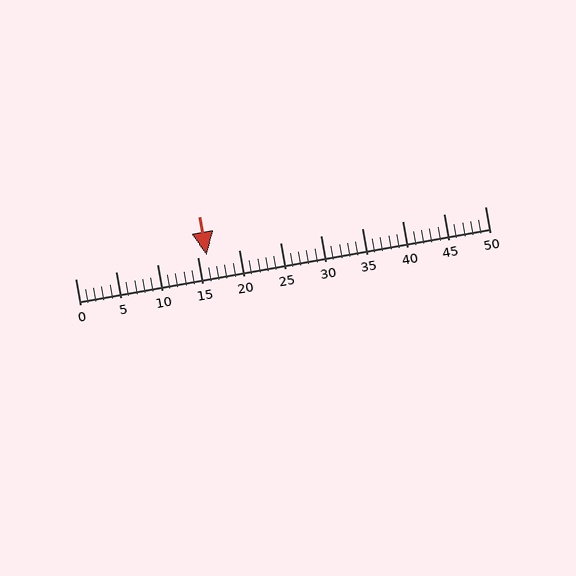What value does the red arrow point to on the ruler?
The red arrow points to approximately 16.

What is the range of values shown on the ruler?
The ruler shows values from 0 to 50.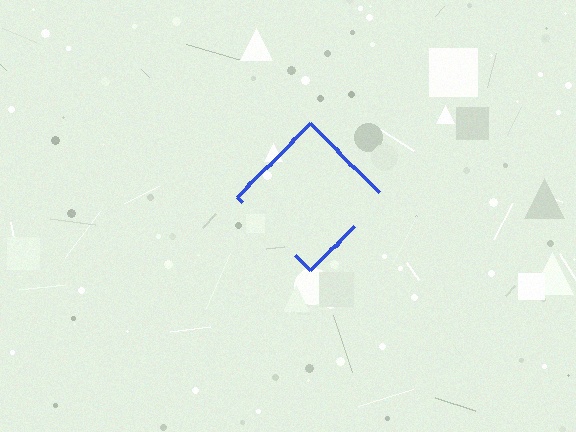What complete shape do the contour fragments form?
The contour fragments form a diamond.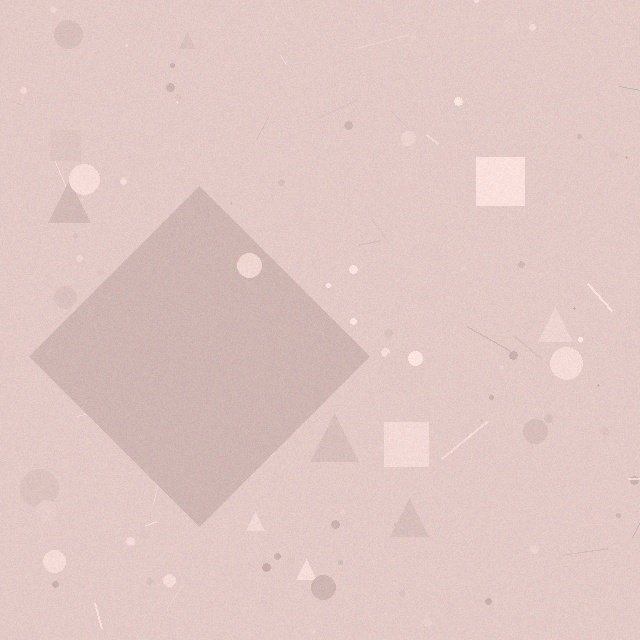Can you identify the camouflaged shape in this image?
The camouflaged shape is a diamond.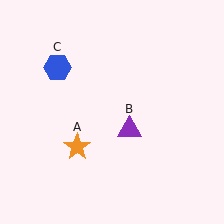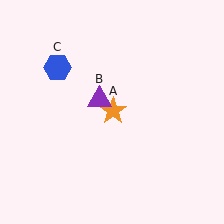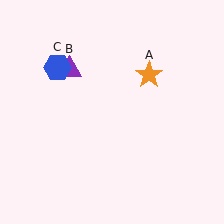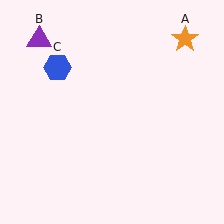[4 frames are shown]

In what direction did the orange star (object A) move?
The orange star (object A) moved up and to the right.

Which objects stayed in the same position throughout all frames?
Blue hexagon (object C) remained stationary.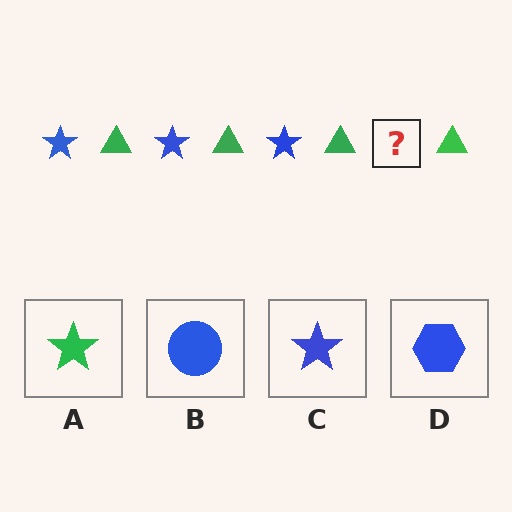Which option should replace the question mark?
Option C.